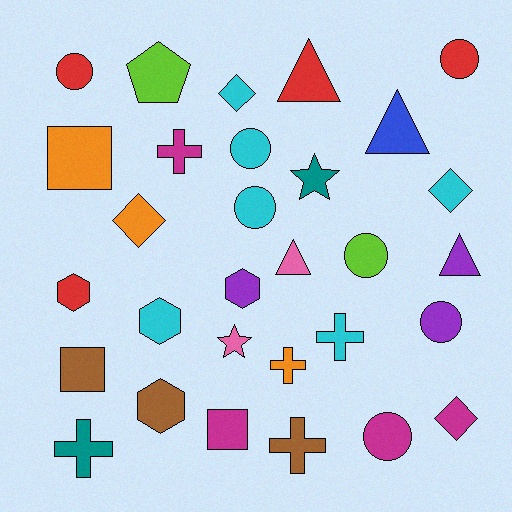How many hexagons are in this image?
There are 4 hexagons.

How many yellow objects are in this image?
There are no yellow objects.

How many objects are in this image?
There are 30 objects.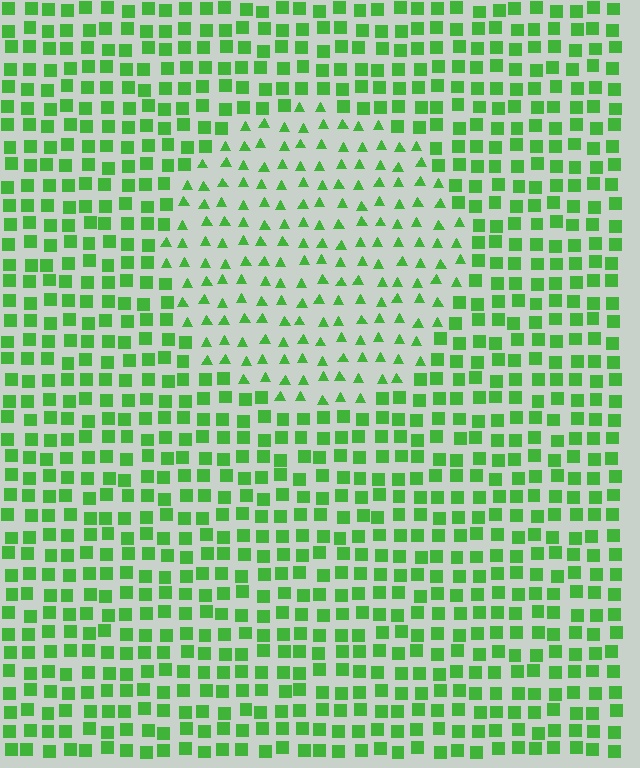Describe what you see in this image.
The image is filled with small green elements arranged in a uniform grid. A circle-shaped region contains triangles, while the surrounding area contains squares. The boundary is defined purely by the change in element shape.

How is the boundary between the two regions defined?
The boundary is defined by a change in element shape: triangles inside vs. squares outside. All elements share the same color and spacing.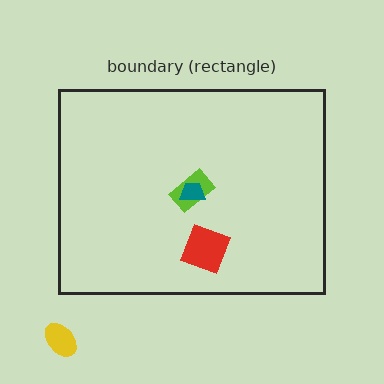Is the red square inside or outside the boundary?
Inside.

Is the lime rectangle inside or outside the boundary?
Inside.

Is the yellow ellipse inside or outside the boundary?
Outside.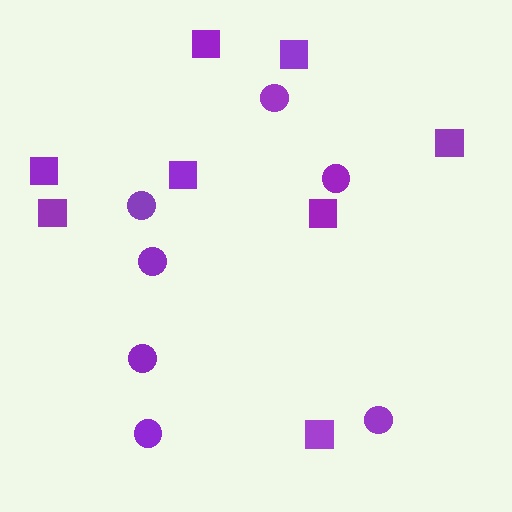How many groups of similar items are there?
There are 2 groups: one group of squares (8) and one group of circles (7).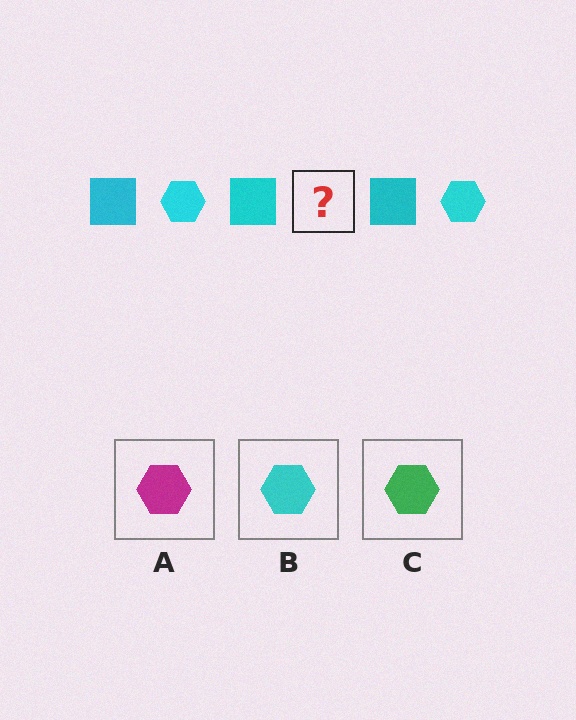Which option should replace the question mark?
Option B.